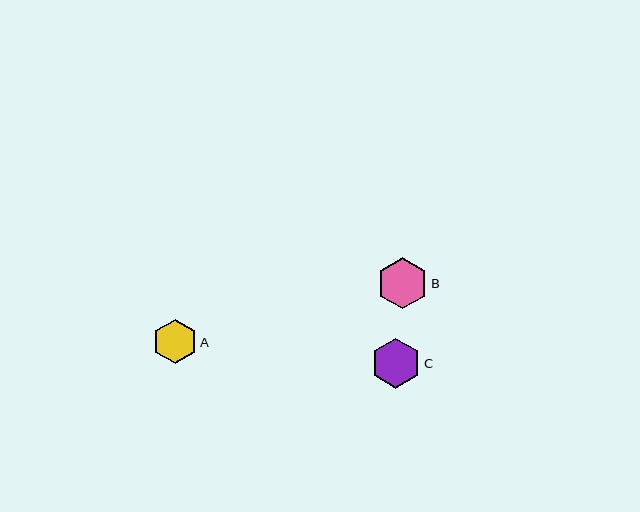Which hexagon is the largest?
Hexagon B is the largest with a size of approximately 51 pixels.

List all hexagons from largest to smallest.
From largest to smallest: B, C, A.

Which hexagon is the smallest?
Hexagon A is the smallest with a size of approximately 44 pixels.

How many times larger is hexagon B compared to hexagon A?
Hexagon B is approximately 1.2 times the size of hexagon A.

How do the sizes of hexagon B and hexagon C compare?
Hexagon B and hexagon C are approximately the same size.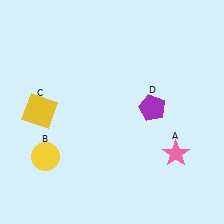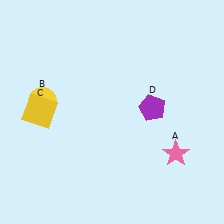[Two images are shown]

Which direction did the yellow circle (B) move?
The yellow circle (B) moved up.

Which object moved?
The yellow circle (B) moved up.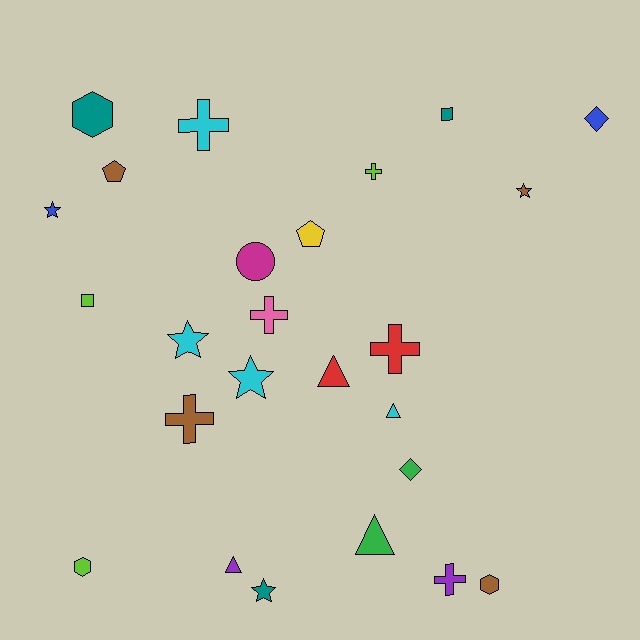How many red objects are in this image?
There are 2 red objects.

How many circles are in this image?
There is 1 circle.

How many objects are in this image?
There are 25 objects.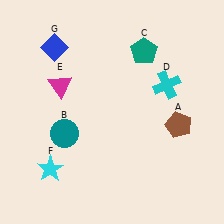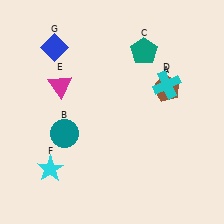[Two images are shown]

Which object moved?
The brown pentagon (A) moved up.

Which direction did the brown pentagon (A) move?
The brown pentagon (A) moved up.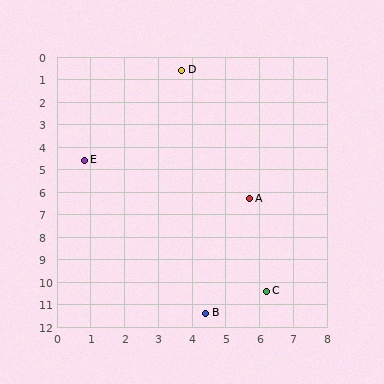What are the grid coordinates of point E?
Point E is at approximately (0.8, 4.6).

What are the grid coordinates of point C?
Point C is at approximately (6.2, 10.4).